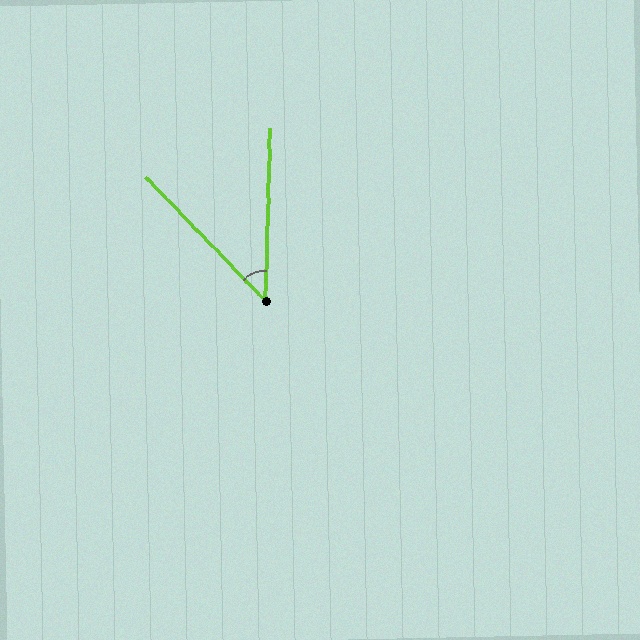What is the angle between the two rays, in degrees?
Approximately 46 degrees.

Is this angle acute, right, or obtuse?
It is acute.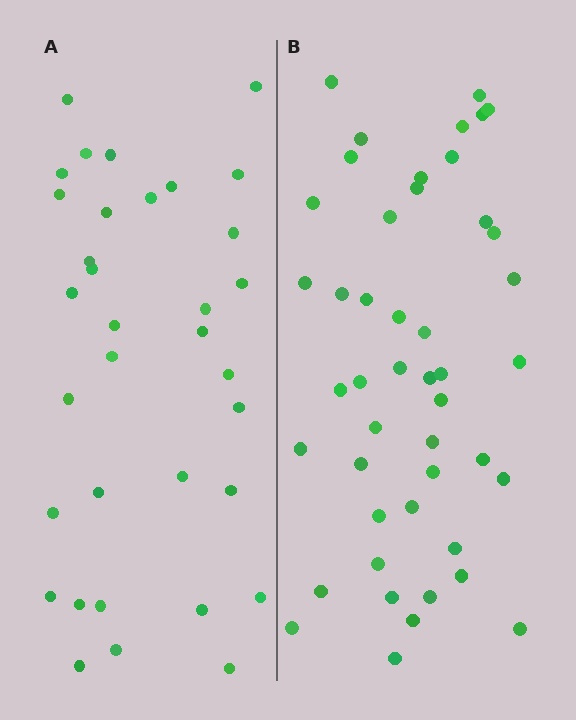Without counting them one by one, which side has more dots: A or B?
Region B (the right region) has more dots.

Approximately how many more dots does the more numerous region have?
Region B has roughly 12 or so more dots than region A.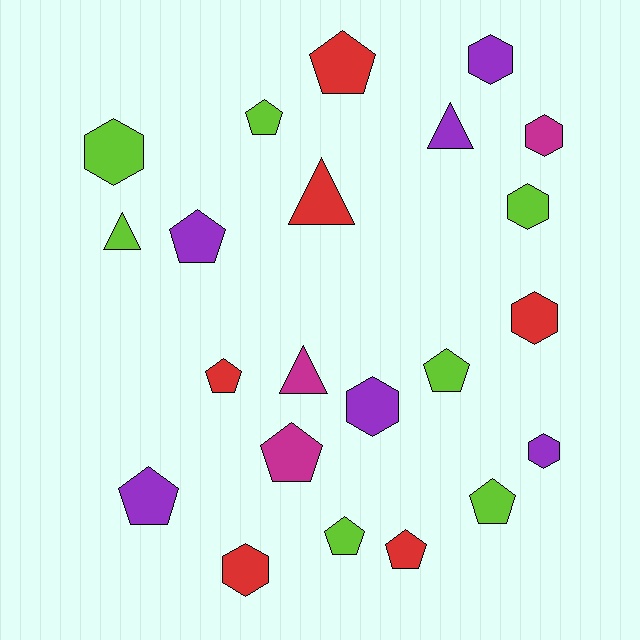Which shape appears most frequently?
Pentagon, with 10 objects.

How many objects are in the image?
There are 22 objects.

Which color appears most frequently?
Lime, with 7 objects.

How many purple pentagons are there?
There are 2 purple pentagons.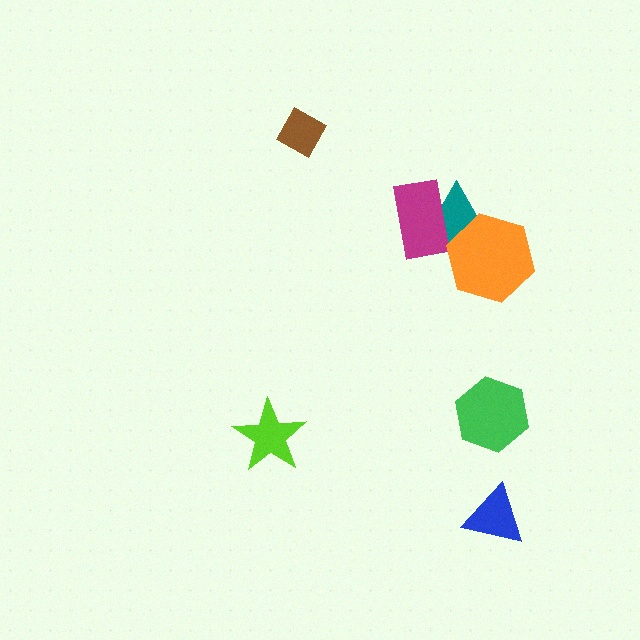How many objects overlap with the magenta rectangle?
1 object overlaps with the magenta rectangle.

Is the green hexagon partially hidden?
No, no other shape covers it.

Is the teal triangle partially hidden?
Yes, it is partially covered by another shape.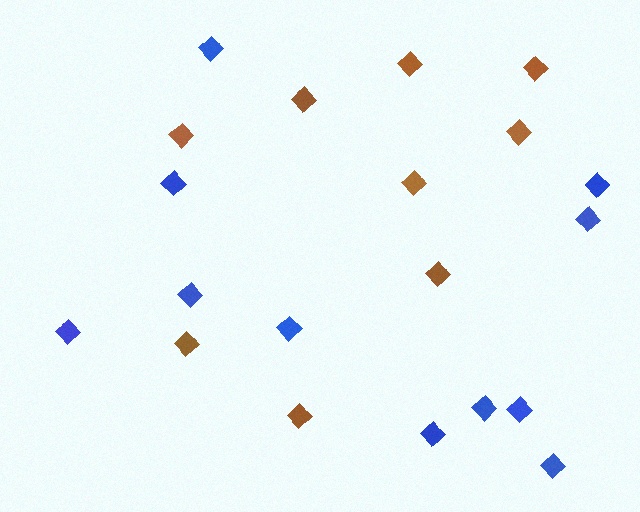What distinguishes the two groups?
There are 2 groups: one group of brown diamonds (9) and one group of blue diamonds (11).